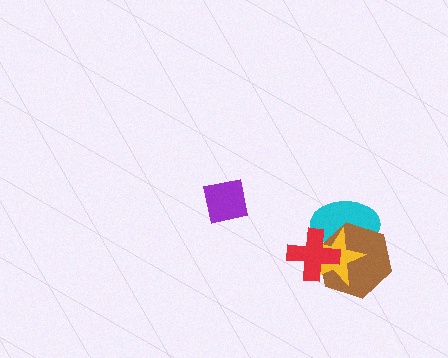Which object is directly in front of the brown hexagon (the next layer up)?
The yellow star is directly in front of the brown hexagon.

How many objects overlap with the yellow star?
3 objects overlap with the yellow star.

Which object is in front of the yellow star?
The red cross is in front of the yellow star.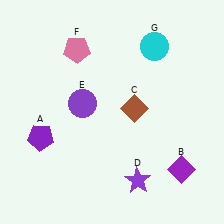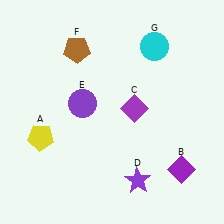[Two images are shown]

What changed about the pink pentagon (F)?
In Image 1, F is pink. In Image 2, it changed to brown.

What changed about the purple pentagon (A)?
In Image 1, A is purple. In Image 2, it changed to yellow.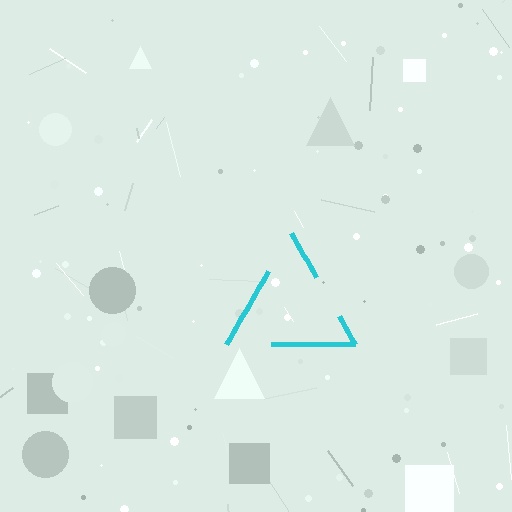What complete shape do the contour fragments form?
The contour fragments form a triangle.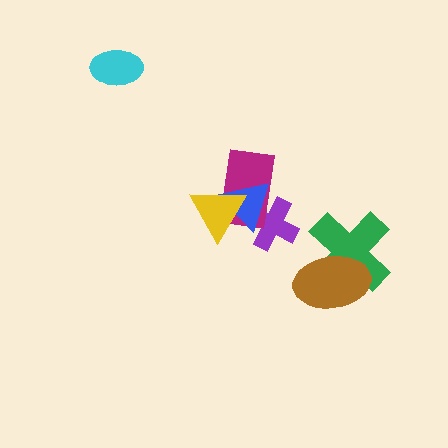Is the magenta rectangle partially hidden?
Yes, it is partially covered by another shape.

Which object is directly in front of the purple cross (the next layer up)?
The magenta rectangle is directly in front of the purple cross.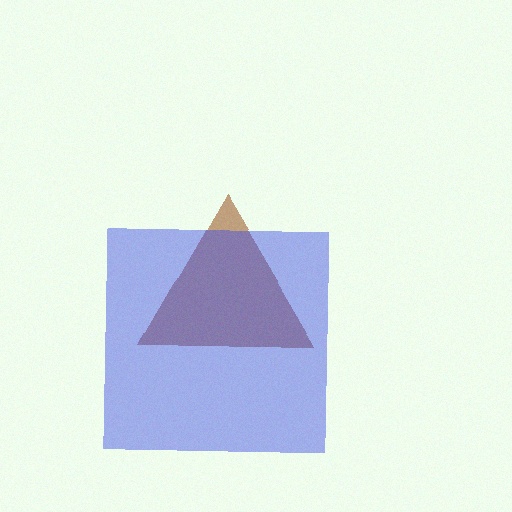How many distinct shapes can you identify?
There are 2 distinct shapes: a brown triangle, a blue square.